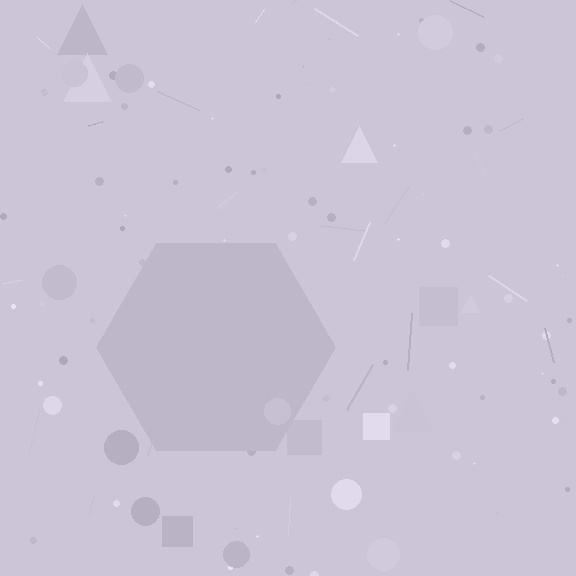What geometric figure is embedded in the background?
A hexagon is embedded in the background.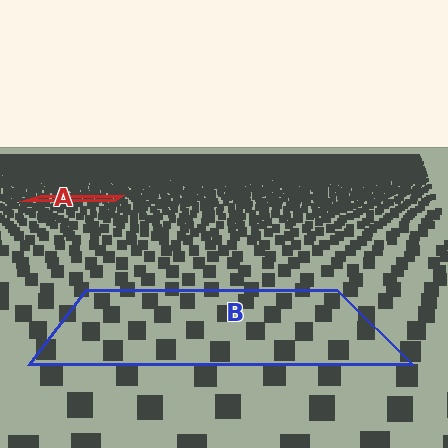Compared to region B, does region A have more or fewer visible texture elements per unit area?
Region A has more texture elements per unit area — they are packed more densely because it is farther away.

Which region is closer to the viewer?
Region B is closer. The texture elements there are larger and more spread out.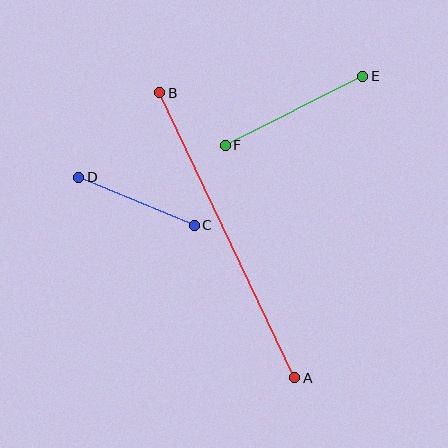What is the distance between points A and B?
The distance is approximately 315 pixels.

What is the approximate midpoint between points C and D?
The midpoint is at approximately (137, 201) pixels.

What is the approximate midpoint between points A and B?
The midpoint is at approximately (227, 235) pixels.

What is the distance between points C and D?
The distance is approximately 125 pixels.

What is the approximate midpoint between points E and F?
The midpoint is at approximately (294, 111) pixels.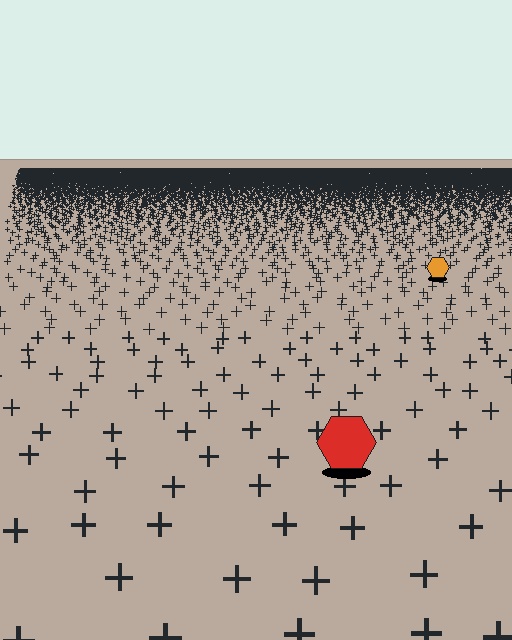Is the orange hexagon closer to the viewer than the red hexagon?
No. The red hexagon is closer — you can tell from the texture gradient: the ground texture is coarser near it.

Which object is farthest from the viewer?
The orange hexagon is farthest from the viewer. It appears smaller and the ground texture around it is denser.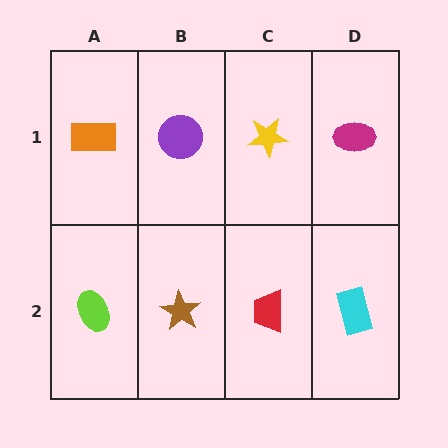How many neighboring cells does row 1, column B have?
3.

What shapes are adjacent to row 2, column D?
A magenta ellipse (row 1, column D), a red trapezoid (row 2, column C).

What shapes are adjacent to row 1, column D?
A cyan rectangle (row 2, column D), a yellow star (row 1, column C).